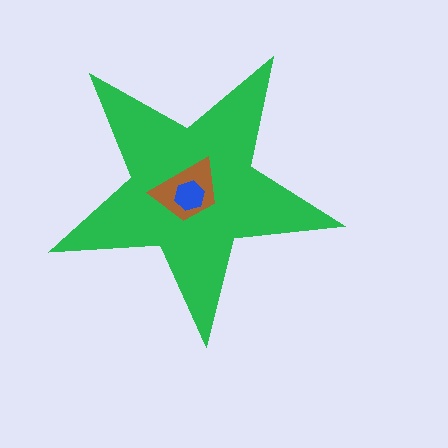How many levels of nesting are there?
3.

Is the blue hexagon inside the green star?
Yes.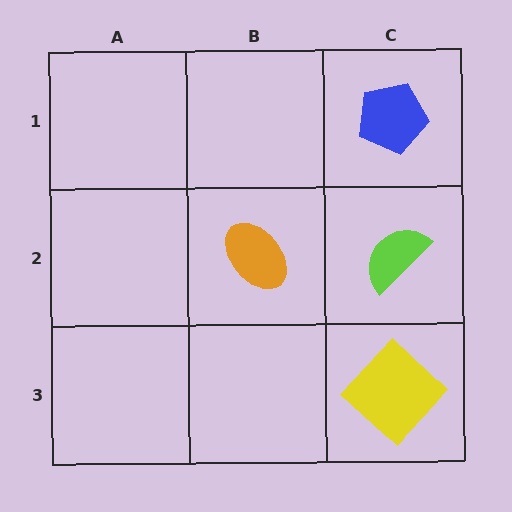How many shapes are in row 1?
1 shape.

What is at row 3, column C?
A yellow diamond.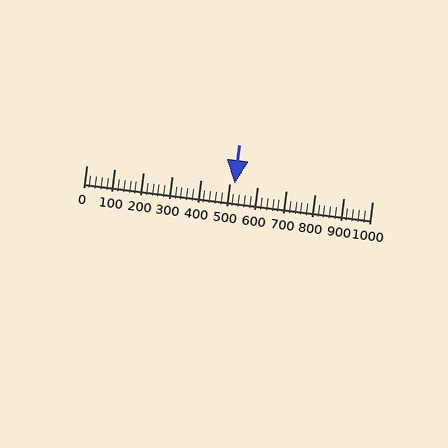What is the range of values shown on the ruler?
The ruler shows values from 0 to 1000.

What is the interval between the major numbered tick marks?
The major tick marks are spaced 100 units apart.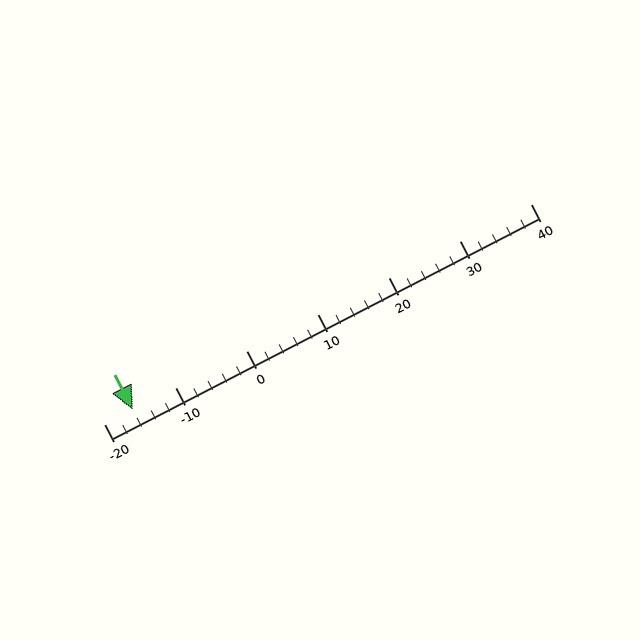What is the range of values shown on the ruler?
The ruler shows values from -20 to 40.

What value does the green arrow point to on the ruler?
The green arrow points to approximately -16.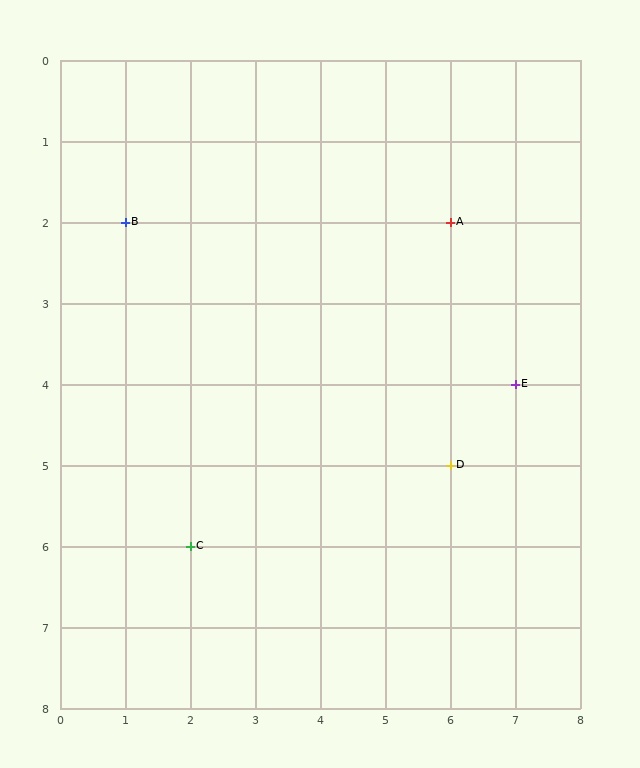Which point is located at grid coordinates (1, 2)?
Point B is at (1, 2).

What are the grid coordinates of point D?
Point D is at grid coordinates (6, 5).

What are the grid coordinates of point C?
Point C is at grid coordinates (2, 6).